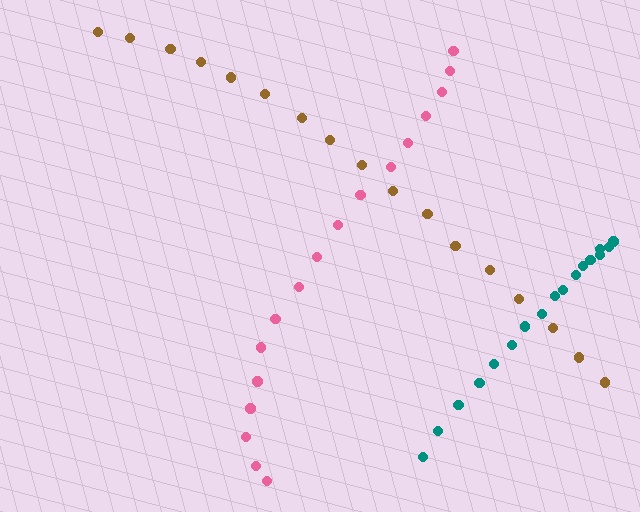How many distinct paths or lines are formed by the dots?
There are 3 distinct paths.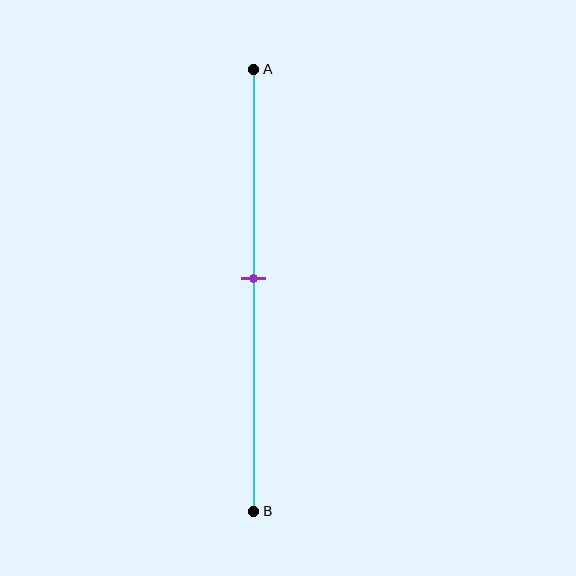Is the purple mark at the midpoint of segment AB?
Yes, the mark is approximately at the midpoint.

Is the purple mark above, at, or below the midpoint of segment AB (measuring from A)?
The purple mark is approximately at the midpoint of segment AB.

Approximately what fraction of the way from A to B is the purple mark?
The purple mark is approximately 45% of the way from A to B.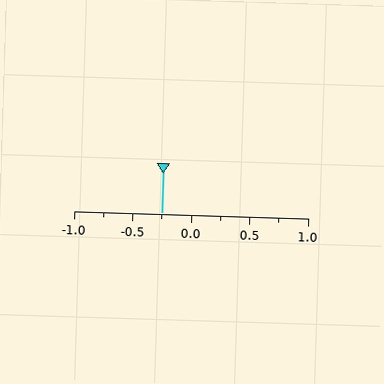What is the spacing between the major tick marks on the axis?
The major ticks are spaced 0.5 apart.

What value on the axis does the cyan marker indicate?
The marker indicates approximately -0.25.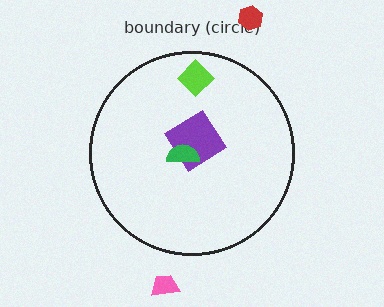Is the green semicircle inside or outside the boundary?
Inside.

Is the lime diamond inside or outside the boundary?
Inside.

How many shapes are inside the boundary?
3 inside, 2 outside.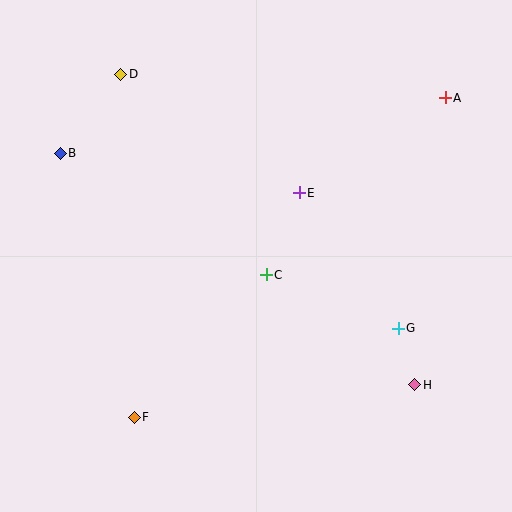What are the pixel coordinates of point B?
Point B is at (60, 153).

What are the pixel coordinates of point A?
Point A is at (445, 98).